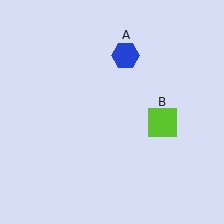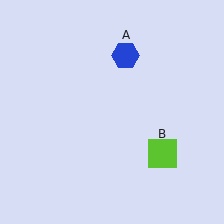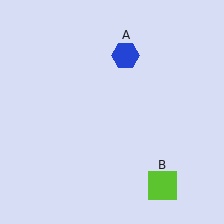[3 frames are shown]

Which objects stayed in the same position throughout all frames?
Blue hexagon (object A) remained stationary.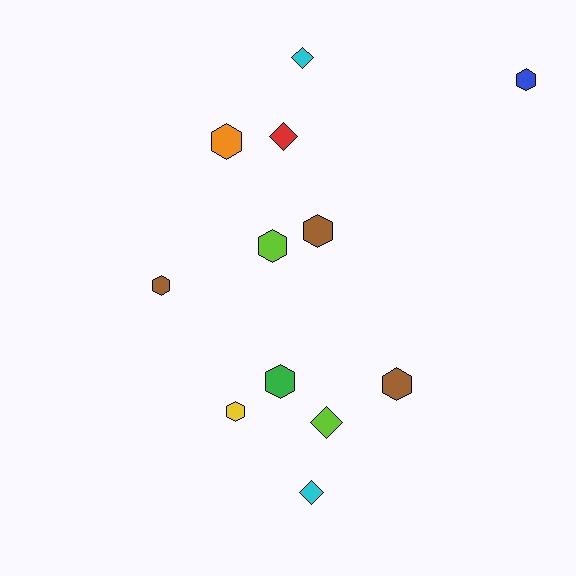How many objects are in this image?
There are 12 objects.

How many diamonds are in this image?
There are 4 diamonds.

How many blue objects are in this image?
There is 1 blue object.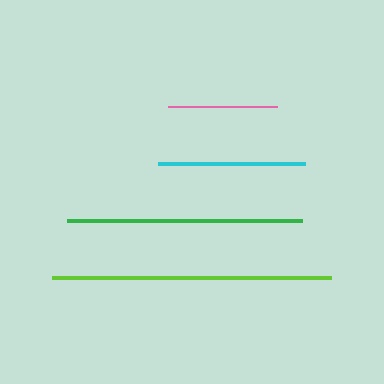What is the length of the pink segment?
The pink segment is approximately 109 pixels long.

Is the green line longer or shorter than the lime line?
The lime line is longer than the green line.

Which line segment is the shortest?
The pink line is the shortest at approximately 109 pixels.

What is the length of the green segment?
The green segment is approximately 235 pixels long.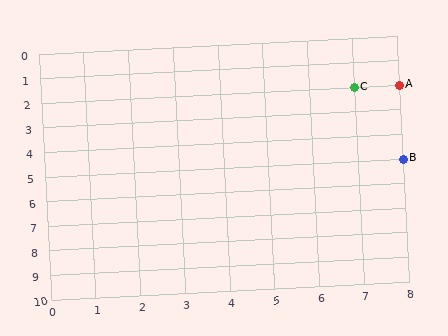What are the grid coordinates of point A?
Point A is at grid coordinates (8, 2).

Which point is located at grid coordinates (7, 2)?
Point C is at (7, 2).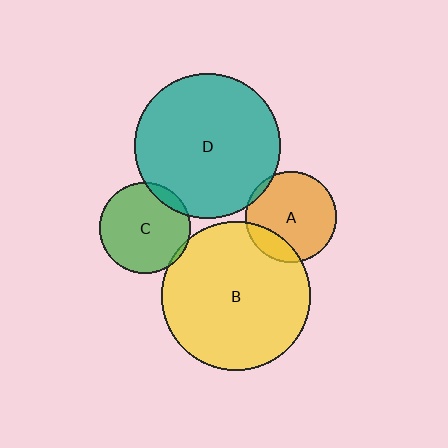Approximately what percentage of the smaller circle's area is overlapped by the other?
Approximately 10%.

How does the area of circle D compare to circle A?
Approximately 2.6 times.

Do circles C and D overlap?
Yes.